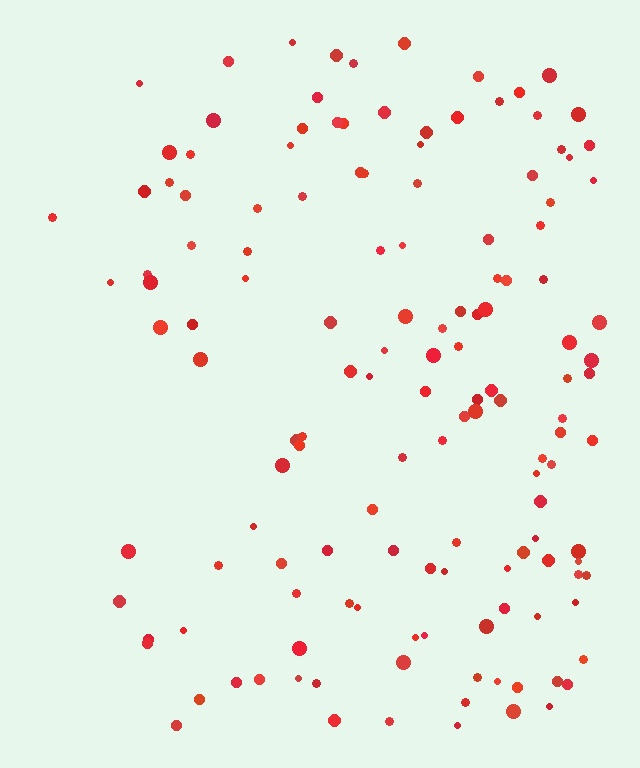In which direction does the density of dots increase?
From left to right, with the right side densest.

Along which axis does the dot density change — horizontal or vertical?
Horizontal.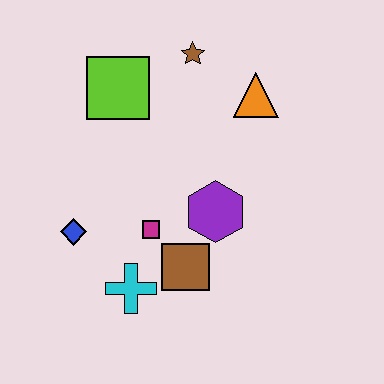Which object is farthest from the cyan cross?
The brown star is farthest from the cyan cross.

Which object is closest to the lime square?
The brown star is closest to the lime square.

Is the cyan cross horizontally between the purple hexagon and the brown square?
No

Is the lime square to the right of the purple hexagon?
No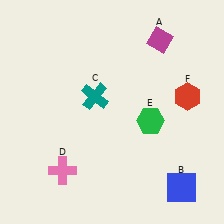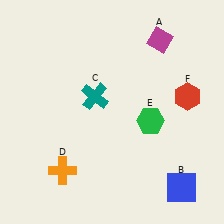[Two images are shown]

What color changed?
The cross (D) changed from pink in Image 1 to orange in Image 2.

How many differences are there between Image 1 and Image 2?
There is 1 difference between the two images.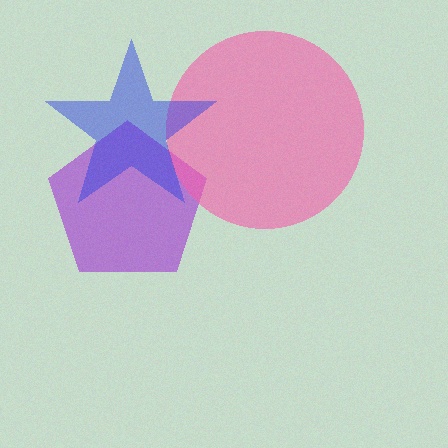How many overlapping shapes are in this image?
There are 3 overlapping shapes in the image.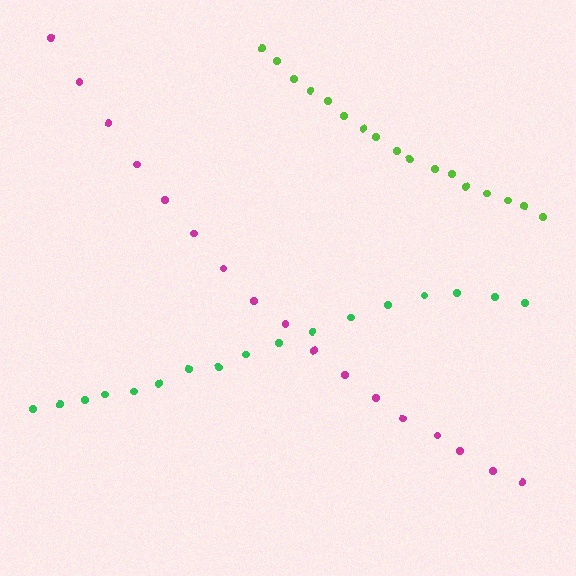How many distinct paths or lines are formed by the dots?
There are 3 distinct paths.